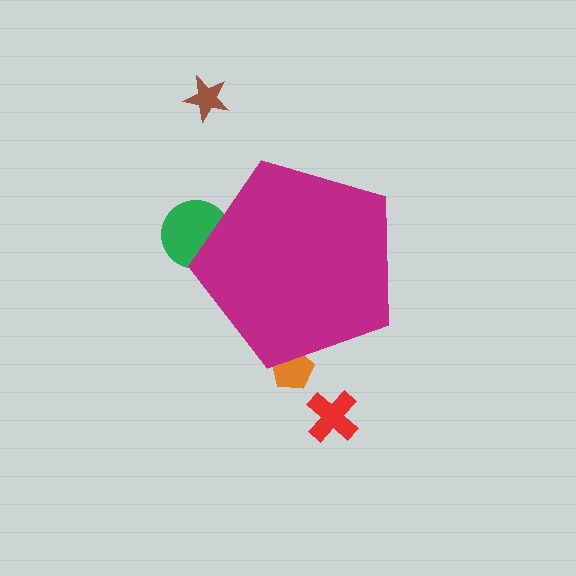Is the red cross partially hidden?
No, the red cross is fully visible.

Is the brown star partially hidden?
No, the brown star is fully visible.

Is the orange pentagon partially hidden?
Yes, the orange pentagon is partially hidden behind the magenta pentagon.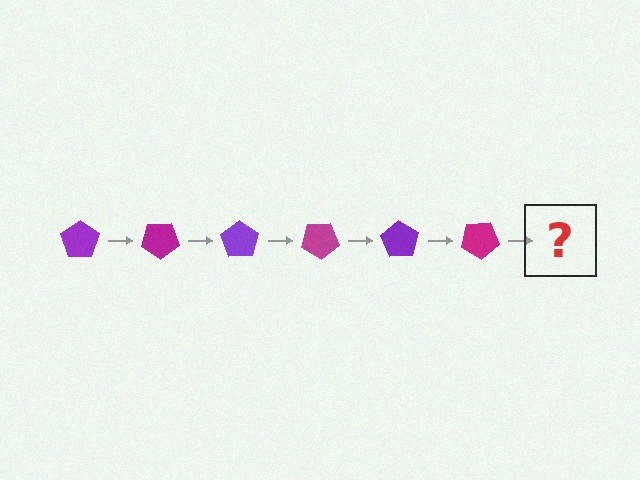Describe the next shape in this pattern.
It should be a purple pentagon, rotated 210 degrees from the start.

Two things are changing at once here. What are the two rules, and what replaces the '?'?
The two rules are that it rotates 35 degrees each step and the color cycles through purple and magenta. The '?' should be a purple pentagon, rotated 210 degrees from the start.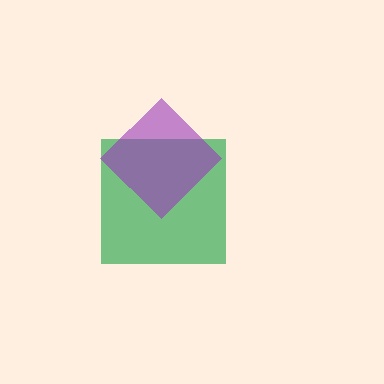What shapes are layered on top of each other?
The layered shapes are: a green square, a purple diamond.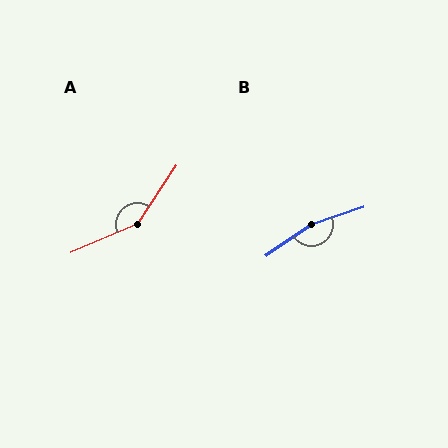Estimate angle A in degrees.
Approximately 146 degrees.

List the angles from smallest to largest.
A (146°), B (164°).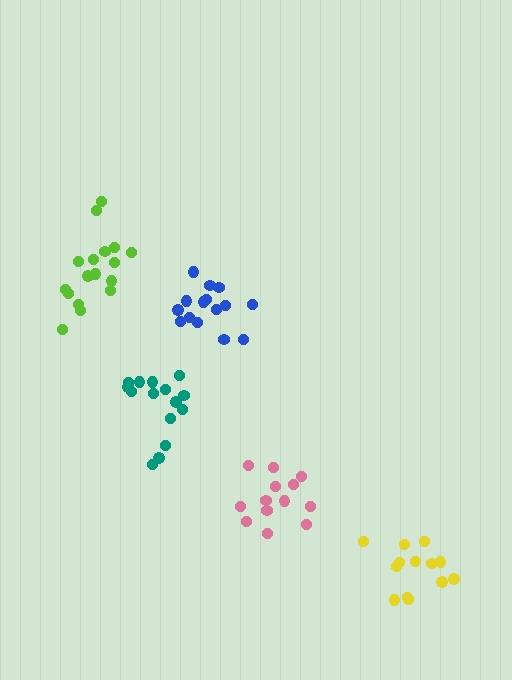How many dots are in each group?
Group 1: 17 dots, Group 2: 15 dots, Group 3: 13 dots, Group 4: 13 dots, Group 5: 15 dots (73 total).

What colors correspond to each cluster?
The clusters are colored: lime, blue, yellow, pink, teal.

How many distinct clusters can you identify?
There are 5 distinct clusters.